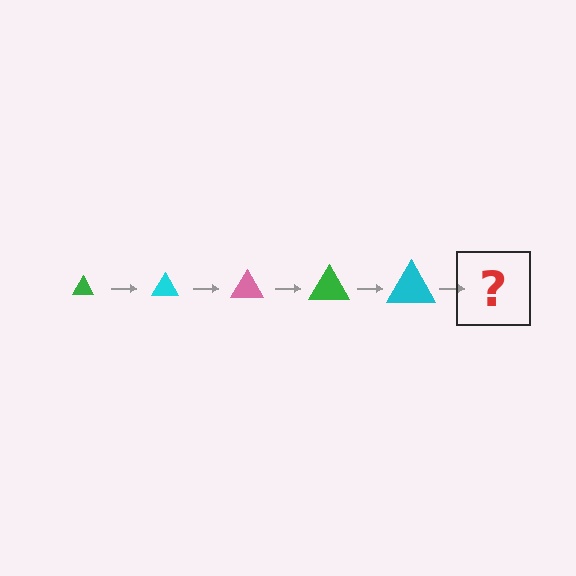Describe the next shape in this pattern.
It should be a pink triangle, larger than the previous one.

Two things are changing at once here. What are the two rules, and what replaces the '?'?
The two rules are that the triangle grows larger each step and the color cycles through green, cyan, and pink. The '?' should be a pink triangle, larger than the previous one.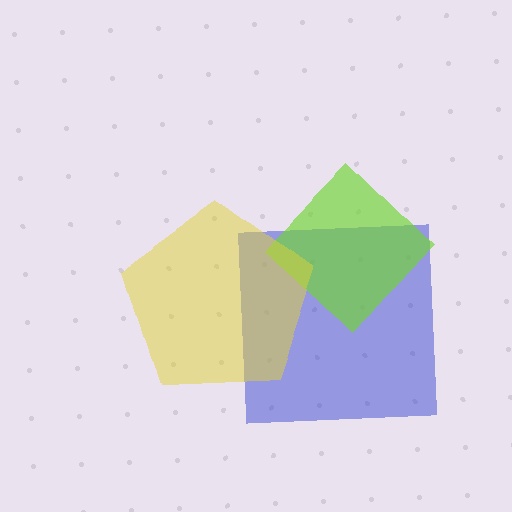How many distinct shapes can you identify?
There are 3 distinct shapes: a blue square, a lime diamond, a yellow pentagon.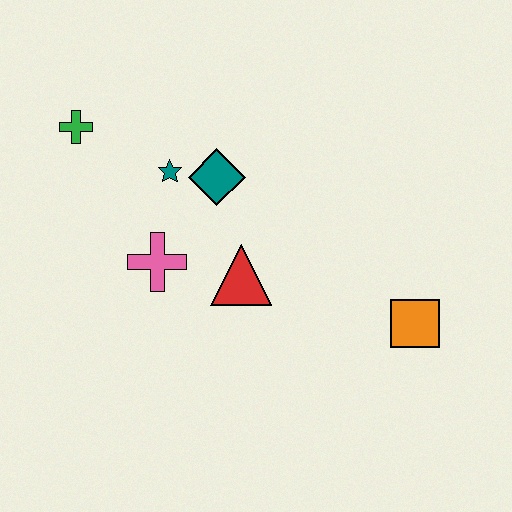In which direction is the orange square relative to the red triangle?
The orange square is to the right of the red triangle.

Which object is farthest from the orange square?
The green cross is farthest from the orange square.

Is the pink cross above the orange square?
Yes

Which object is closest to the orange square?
The red triangle is closest to the orange square.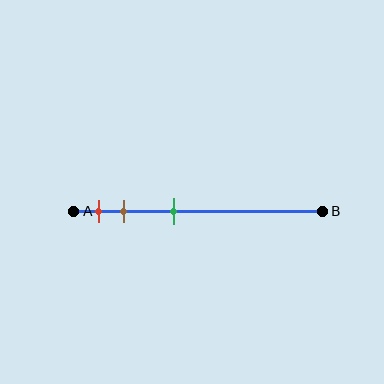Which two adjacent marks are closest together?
The red and brown marks are the closest adjacent pair.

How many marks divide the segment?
There are 3 marks dividing the segment.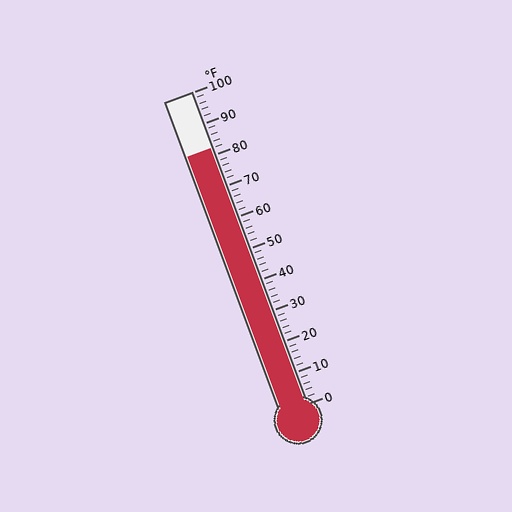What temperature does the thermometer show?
The thermometer shows approximately 82°F.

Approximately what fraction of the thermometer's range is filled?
The thermometer is filled to approximately 80% of its range.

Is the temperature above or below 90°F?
The temperature is below 90°F.